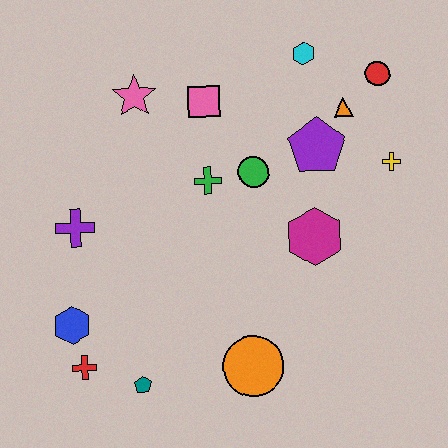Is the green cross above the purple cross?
Yes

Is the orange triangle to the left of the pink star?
No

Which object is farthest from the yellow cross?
The red cross is farthest from the yellow cross.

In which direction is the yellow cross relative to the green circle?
The yellow cross is to the right of the green circle.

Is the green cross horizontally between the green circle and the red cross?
Yes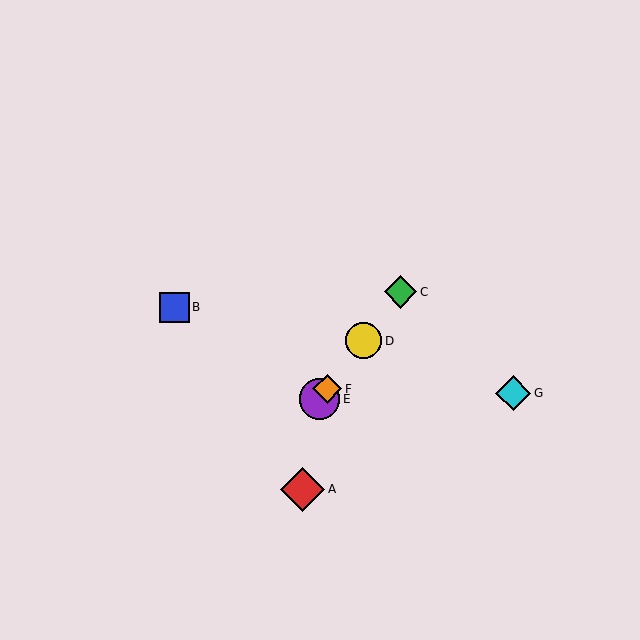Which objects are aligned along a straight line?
Objects C, D, E, F are aligned along a straight line.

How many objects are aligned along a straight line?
4 objects (C, D, E, F) are aligned along a straight line.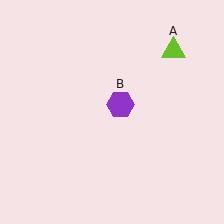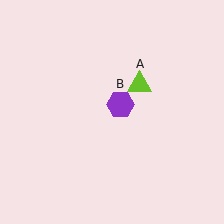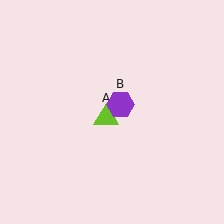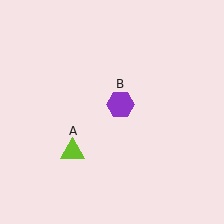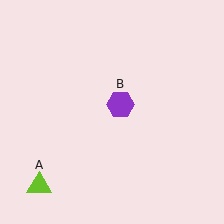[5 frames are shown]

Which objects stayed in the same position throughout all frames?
Purple hexagon (object B) remained stationary.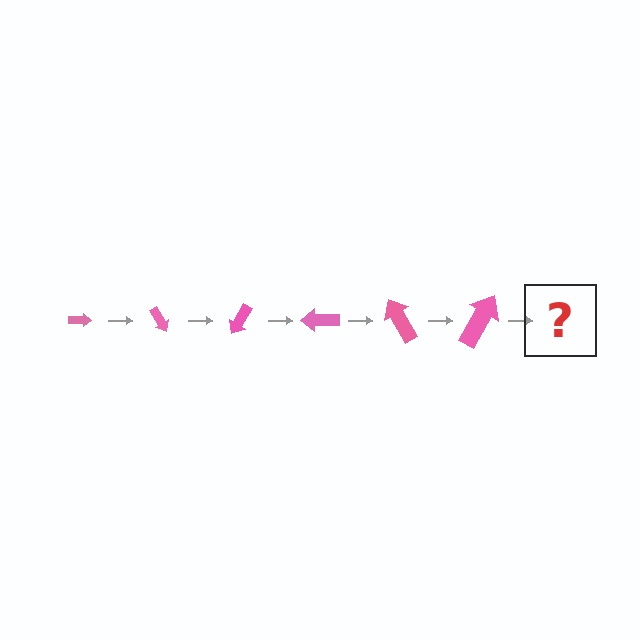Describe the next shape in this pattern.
It should be an arrow, larger than the previous one and rotated 360 degrees from the start.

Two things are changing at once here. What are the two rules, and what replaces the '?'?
The two rules are that the arrow grows larger each step and it rotates 60 degrees each step. The '?' should be an arrow, larger than the previous one and rotated 360 degrees from the start.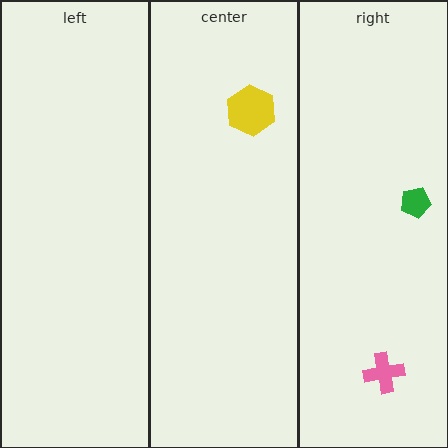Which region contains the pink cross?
The right region.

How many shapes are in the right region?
2.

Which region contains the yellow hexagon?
The center region.